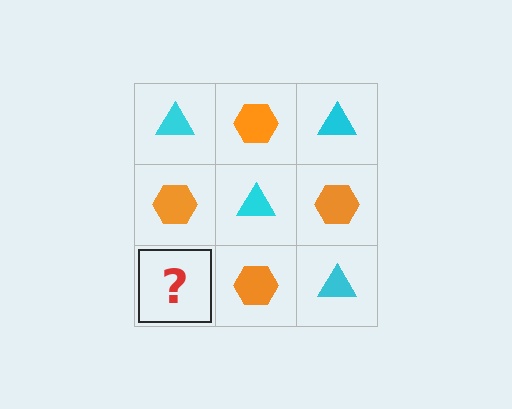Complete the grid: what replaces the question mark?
The question mark should be replaced with a cyan triangle.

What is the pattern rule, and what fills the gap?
The rule is that it alternates cyan triangle and orange hexagon in a checkerboard pattern. The gap should be filled with a cyan triangle.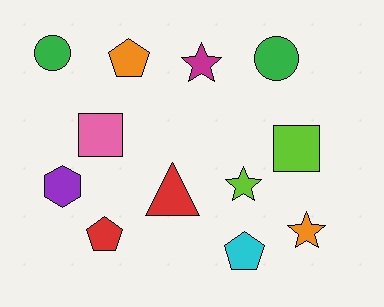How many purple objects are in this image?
There is 1 purple object.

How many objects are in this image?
There are 12 objects.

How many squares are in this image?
There are 2 squares.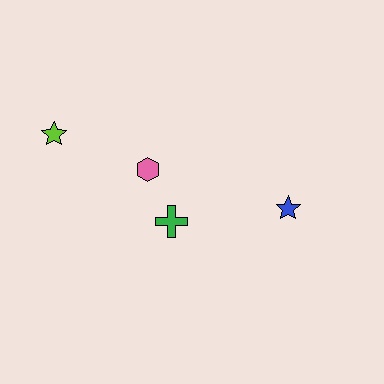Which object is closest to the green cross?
The pink hexagon is closest to the green cross.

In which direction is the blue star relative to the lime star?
The blue star is to the right of the lime star.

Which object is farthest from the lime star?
The blue star is farthest from the lime star.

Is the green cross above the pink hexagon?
No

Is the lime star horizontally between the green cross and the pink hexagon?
No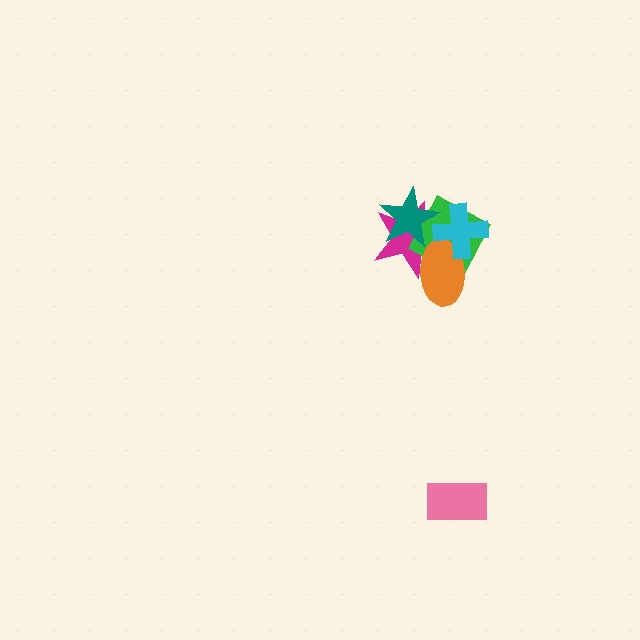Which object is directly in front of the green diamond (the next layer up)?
The orange ellipse is directly in front of the green diamond.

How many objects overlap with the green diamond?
4 objects overlap with the green diamond.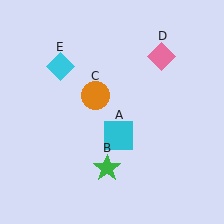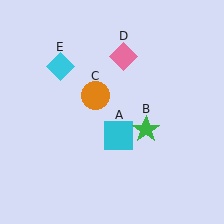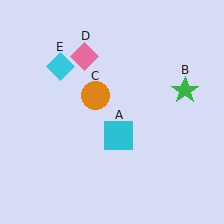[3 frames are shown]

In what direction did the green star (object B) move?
The green star (object B) moved up and to the right.